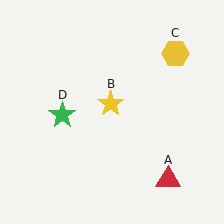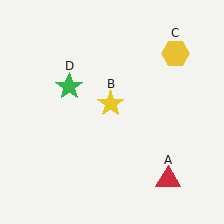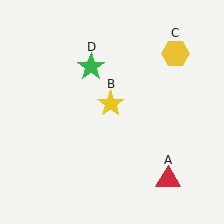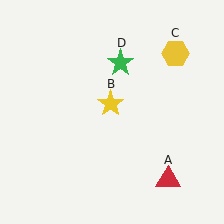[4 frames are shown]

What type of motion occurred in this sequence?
The green star (object D) rotated clockwise around the center of the scene.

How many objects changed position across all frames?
1 object changed position: green star (object D).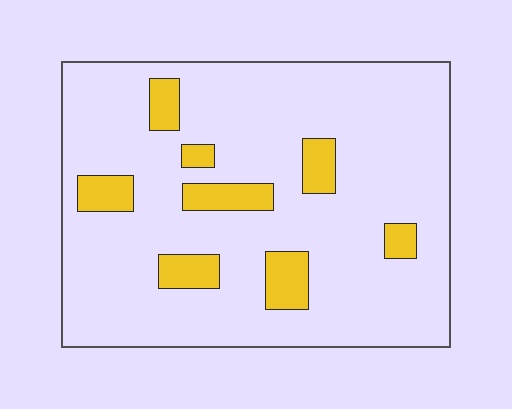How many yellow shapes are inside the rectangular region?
8.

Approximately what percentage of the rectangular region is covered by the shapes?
Approximately 15%.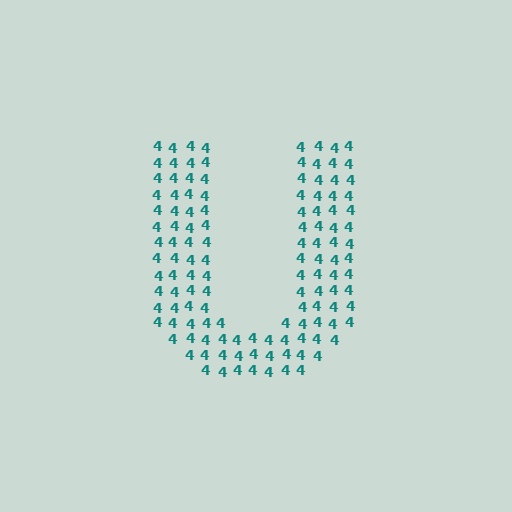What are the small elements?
The small elements are digit 4's.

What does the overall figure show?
The overall figure shows the letter U.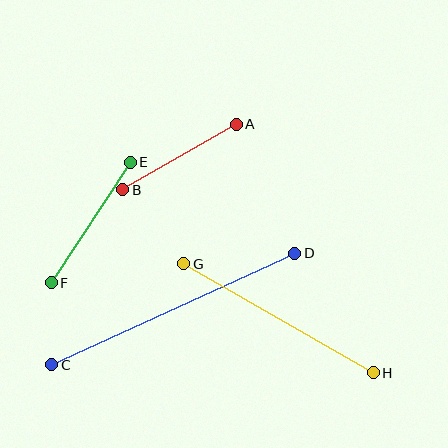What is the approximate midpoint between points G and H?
The midpoint is at approximately (278, 318) pixels.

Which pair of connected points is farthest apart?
Points C and D are farthest apart.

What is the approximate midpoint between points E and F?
The midpoint is at approximately (91, 222) pixels.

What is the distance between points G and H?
The distance is approximately 218 pixels.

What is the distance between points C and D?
The distance is approximately 267 pixels.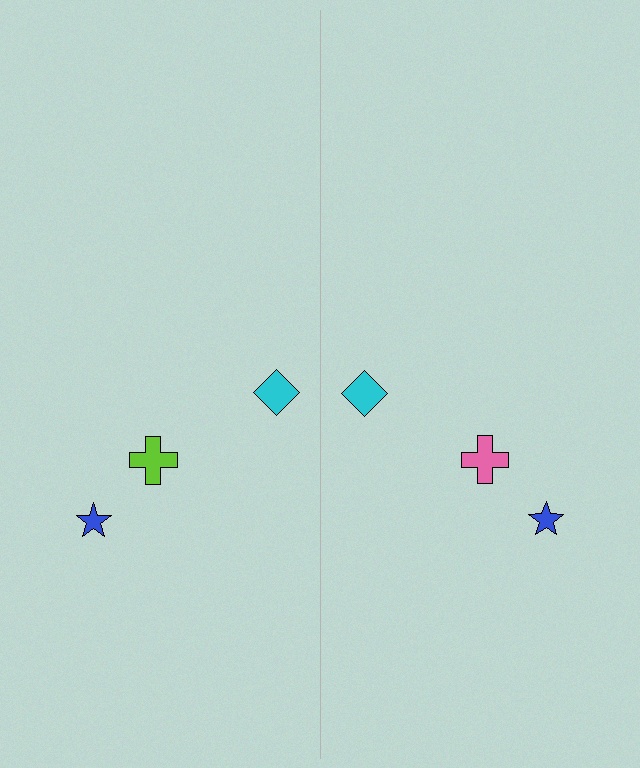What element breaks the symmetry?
The pink cross on the right side breaks the symmetry — its mirror counterpart is lime.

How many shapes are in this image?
There are 6 shapes in this image.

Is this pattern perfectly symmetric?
No, the pattern is not perfectly symmetric. The pink cross on the right side breaks the symmetry — its mirror counterpart is lime.